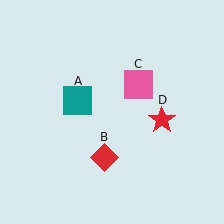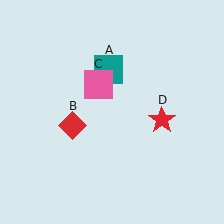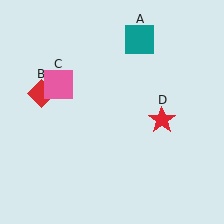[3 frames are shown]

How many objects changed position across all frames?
3 objects changed position: teal square (object A), red diamond (object B), pink square (object C).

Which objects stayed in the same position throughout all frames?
Red star (object D) remained stationary.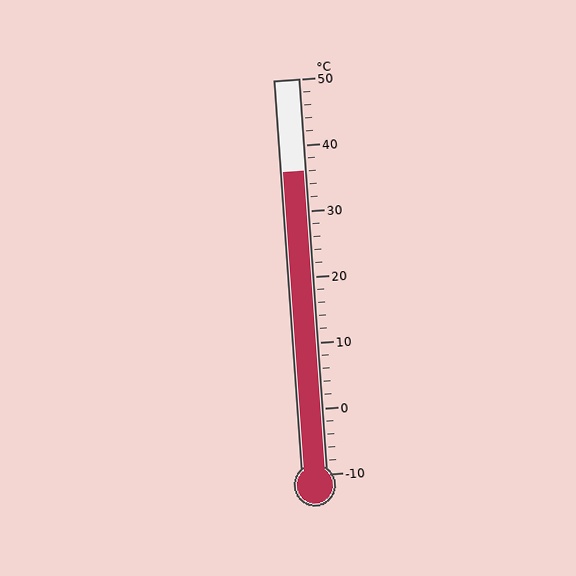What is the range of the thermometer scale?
The thermometer scale ranges from -10°C to 50°C.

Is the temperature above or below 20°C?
The temperature is above 20°C.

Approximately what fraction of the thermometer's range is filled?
The thermometer is filled to approximately 75% of its range.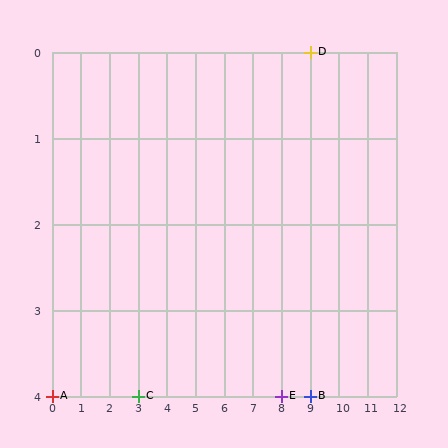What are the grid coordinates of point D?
Point D is at grid coordinates (9, 0).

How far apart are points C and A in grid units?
Points C and A are 3 columns apart.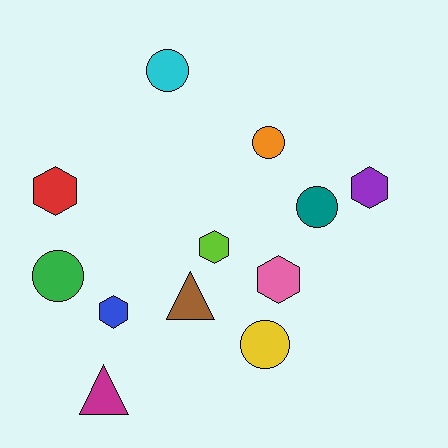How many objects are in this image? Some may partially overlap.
There are 12 objects.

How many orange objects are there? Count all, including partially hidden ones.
There is 1 orange object.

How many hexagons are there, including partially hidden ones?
There are 5 hexagons.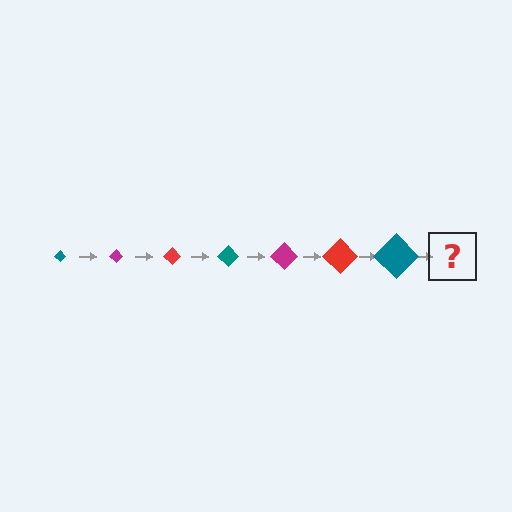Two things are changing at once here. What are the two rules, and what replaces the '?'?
The two rules are that the diamond grows larger each step and the color cycles through teal, magenta, and red. The '?' should be a magenta diamond, larger than the previous one.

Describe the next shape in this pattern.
It should be a magenta diamond, larger than the previous one.